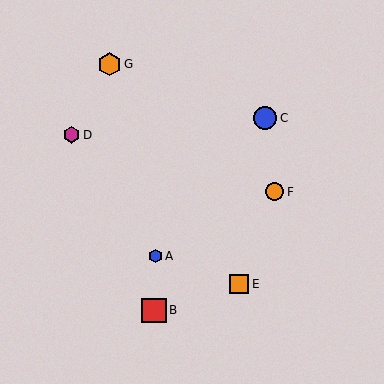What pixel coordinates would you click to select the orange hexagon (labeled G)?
Click at (109, 64) to select the orange hexagon G.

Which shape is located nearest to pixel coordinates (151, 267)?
The blue hexagon (labeled A) at (156, 256) is nearest to that location.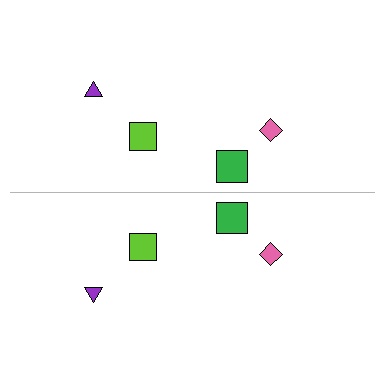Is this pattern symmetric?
Yes, this pattern has bilateral (reflection) symmetry.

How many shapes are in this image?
There are 8 shapes in this image.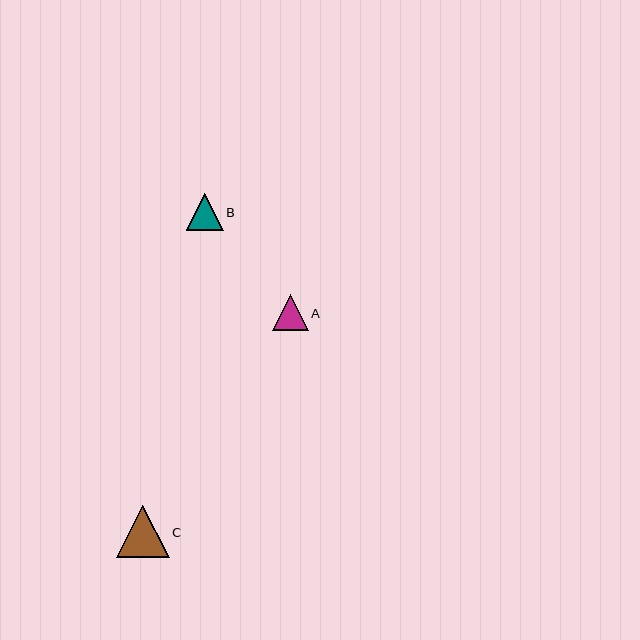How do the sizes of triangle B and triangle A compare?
Triangle B and triangle A are approximately the same size.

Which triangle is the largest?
Triangle C is the largest with a size of approximately 52 pixels.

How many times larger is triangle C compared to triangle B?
Triangle C is approximately 1.4 times the size of triangle B.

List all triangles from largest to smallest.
From largest to smallest: C, B, A.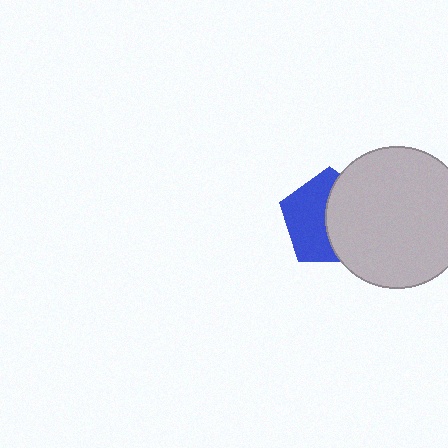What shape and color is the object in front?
The object in front is a light gray circle.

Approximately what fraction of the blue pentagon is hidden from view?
Roughly 49% of the blue pentagon is hidden behind the light gray circle.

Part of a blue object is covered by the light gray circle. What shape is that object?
It is a pentagon.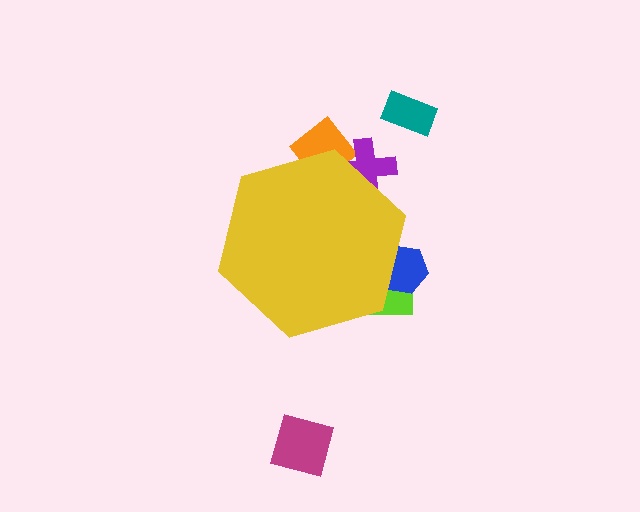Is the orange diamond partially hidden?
Yes, the orange diamond is partially hidden behind the yellow hexagon.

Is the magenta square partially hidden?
No, the magenta square is fully visible.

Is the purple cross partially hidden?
Yes, the purple cross is partially hidden behind the yellow hexagon.